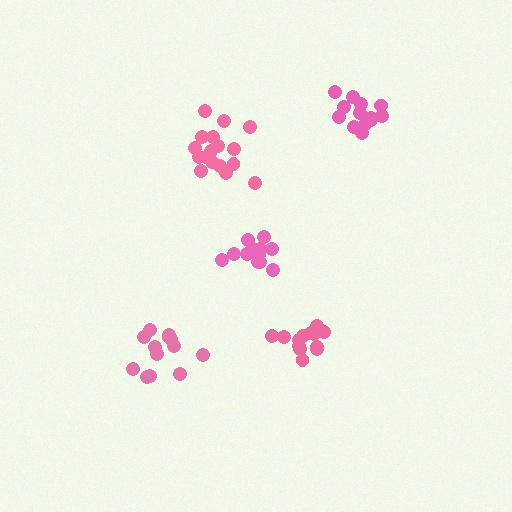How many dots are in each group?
Group 1: 13 dots, Group 2: 17 dots, Group 3: 13 dots, Group 4: 13 dots, Group 5: 14 dots (70 total).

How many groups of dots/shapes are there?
There are 5 groups.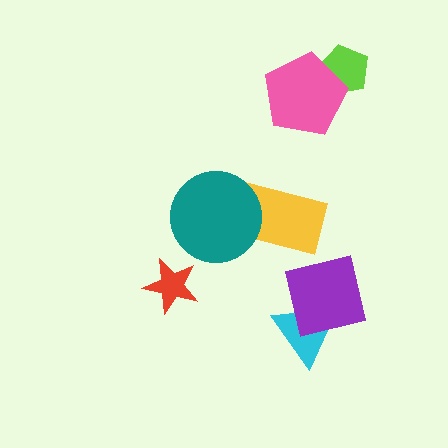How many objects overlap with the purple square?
1 object overlaps with the purple square.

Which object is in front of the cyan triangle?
The purple square is in front of the cyan triangle.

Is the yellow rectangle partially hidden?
Yes, it is partially covered by another shape.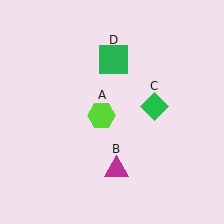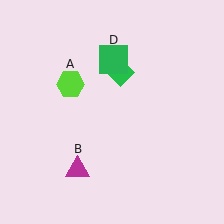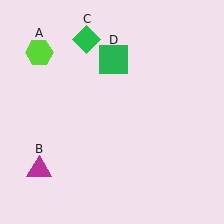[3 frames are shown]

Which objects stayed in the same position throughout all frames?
Green square (object D) remained stationary.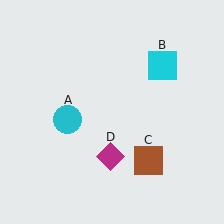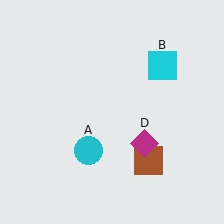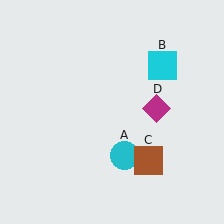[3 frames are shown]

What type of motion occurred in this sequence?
The cyan circle (object A), magenta diamond (object D) rotated counterclockwise around the center of the scene.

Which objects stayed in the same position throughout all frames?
Cyan square (object B) and brown square (object C) remained stationary.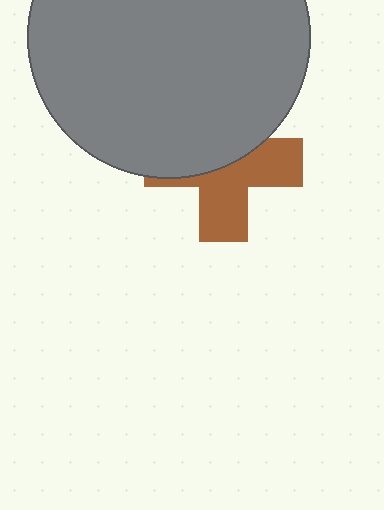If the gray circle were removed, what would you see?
You would see the complete brown cross.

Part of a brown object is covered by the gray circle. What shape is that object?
It is a cross.